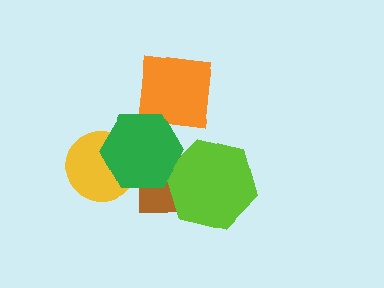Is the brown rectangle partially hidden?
Yes, it is partially covered by another shape.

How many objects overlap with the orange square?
1 object overlaps with the orange square.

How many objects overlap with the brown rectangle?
2 objects overlap with the brown rectangle.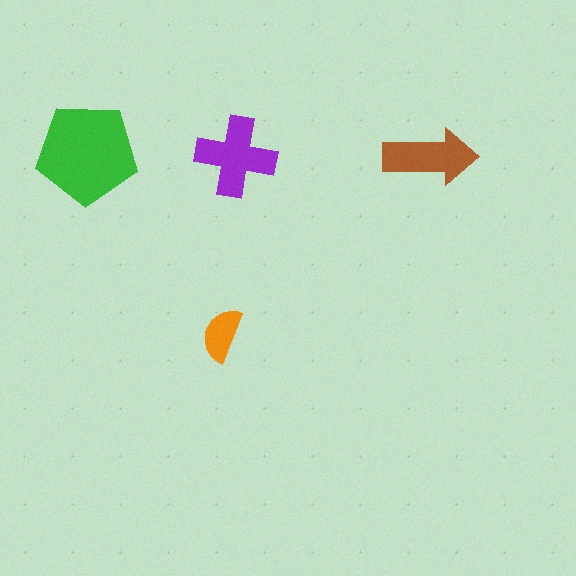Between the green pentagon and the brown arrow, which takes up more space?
The green pentagon.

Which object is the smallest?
The orange semicircle.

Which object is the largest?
The green pentagon.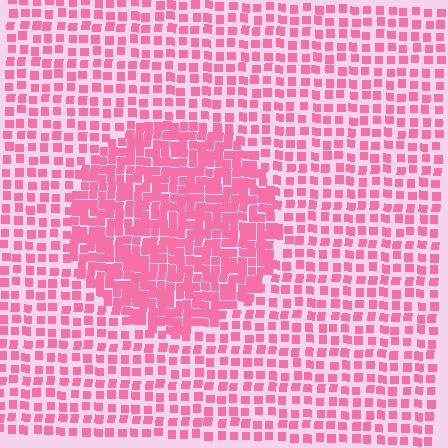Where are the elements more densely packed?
The elements are more densely packed inside the circle boundary.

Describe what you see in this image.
The image contains small pink elements arranged at two different densities. A circle-shaped region is visible where the elements are more densely packed than the surrounding area.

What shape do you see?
I see a circle.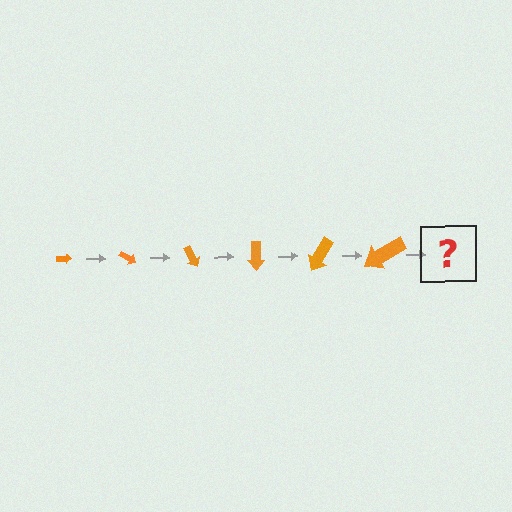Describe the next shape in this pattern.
It should be an arrow, larger than the previous one and rotated 180 degrees from the start.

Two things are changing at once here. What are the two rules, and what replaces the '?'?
The two rules are that the arrow grows larger each step and it rotates 30 degrees each step. The '?' should be an arrow, larger than the previous one and rotated 180 degrees from the start.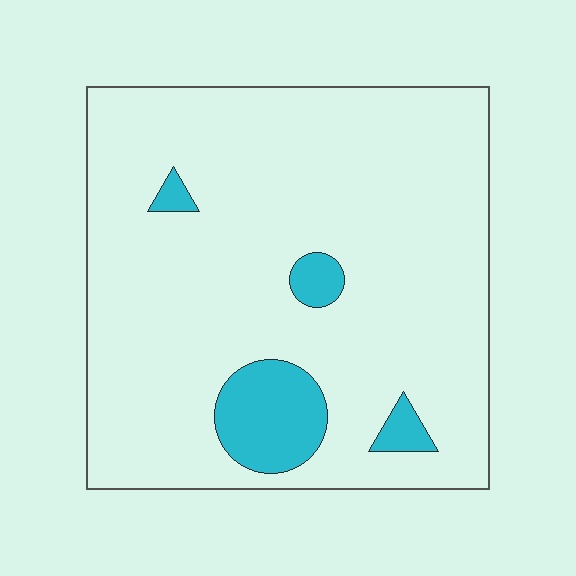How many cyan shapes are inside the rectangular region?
4.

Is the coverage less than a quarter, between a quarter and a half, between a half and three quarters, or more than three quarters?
Less than a quarter.